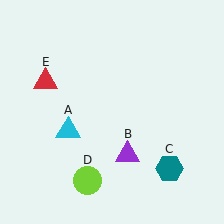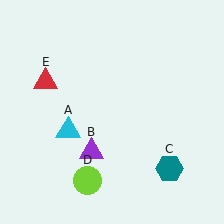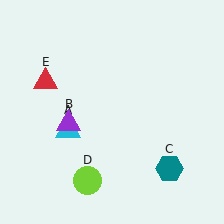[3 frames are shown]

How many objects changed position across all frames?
1 object changed position: purple triangle (object B).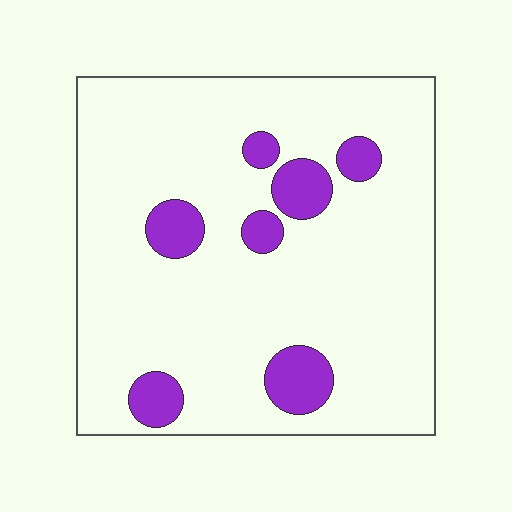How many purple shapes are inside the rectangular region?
7.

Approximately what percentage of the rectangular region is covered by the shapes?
Approximately 15%.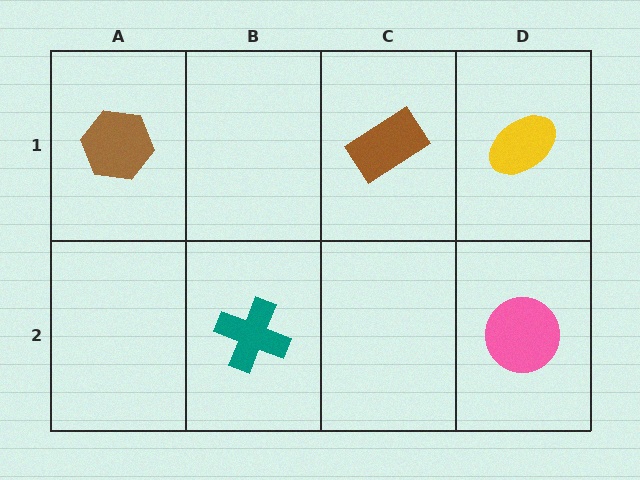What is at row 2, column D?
A pink circle.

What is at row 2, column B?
A teal cross.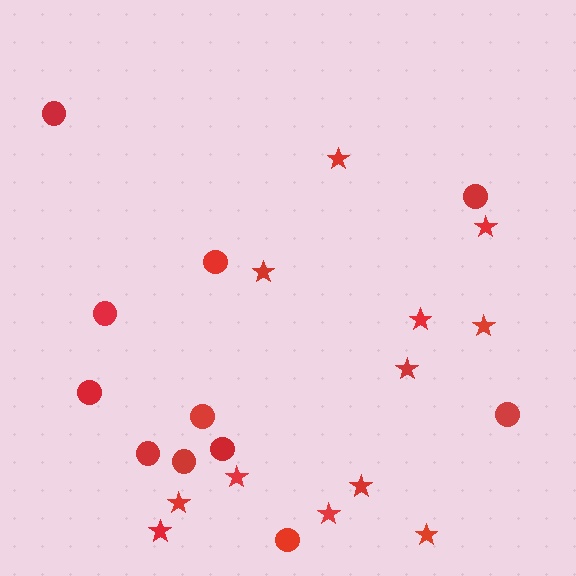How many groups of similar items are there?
There are 2 groups: one group of circles (11) and one group of stars (12).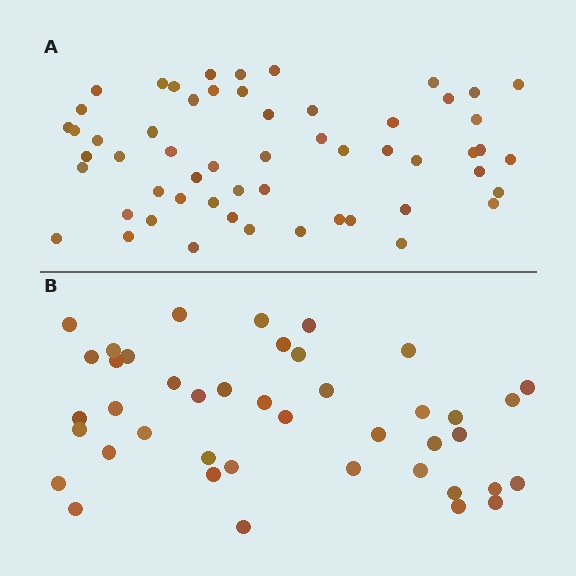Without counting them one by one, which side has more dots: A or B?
Region A (the top region) has more dots.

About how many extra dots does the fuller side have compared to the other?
Region A has approximately 15 more dots than region B.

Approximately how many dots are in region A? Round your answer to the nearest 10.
About 60 dots. (The exact count is 56, which rounds to 60.)